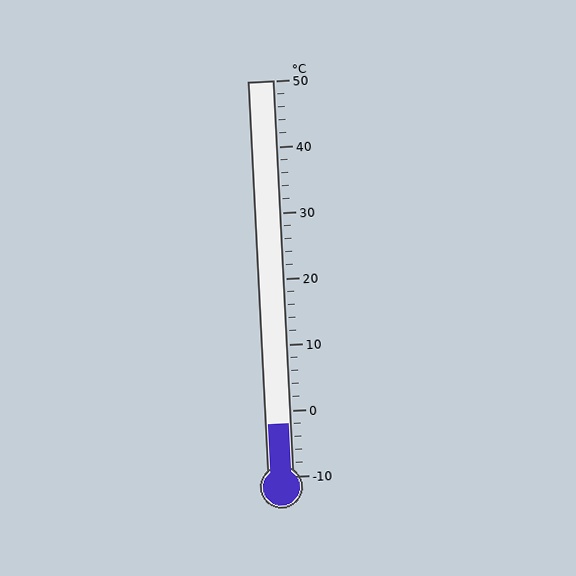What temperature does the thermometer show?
The thermometer shows approximately -2°C.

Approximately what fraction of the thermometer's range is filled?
The thermometer is filled to approximately 15% of its range.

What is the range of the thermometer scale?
The thermometer scale ranges from -10°C to 50°C.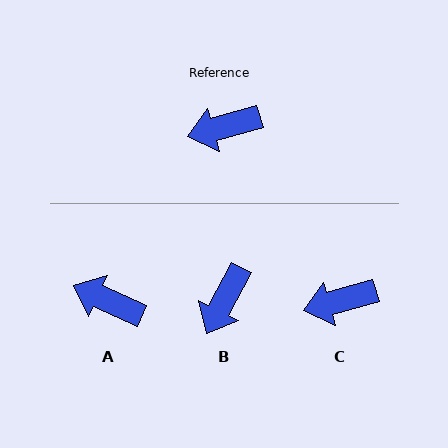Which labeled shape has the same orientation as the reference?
C.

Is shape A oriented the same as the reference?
No, it is off by about 40 degrees.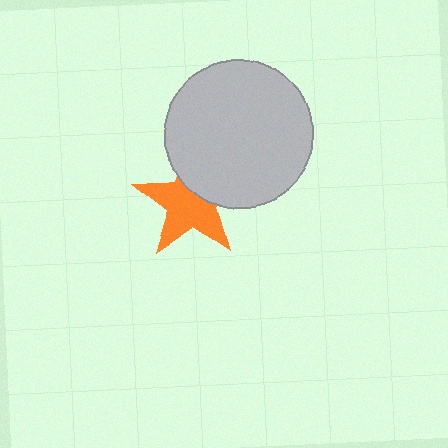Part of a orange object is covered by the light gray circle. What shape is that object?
It is a star.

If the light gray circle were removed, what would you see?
You would see the complete orange star.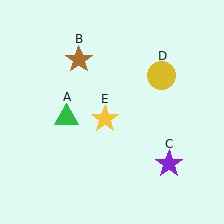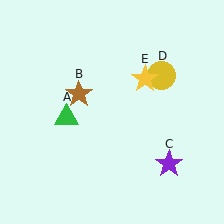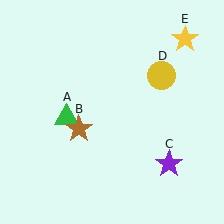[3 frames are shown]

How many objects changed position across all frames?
2 objects changed position: brown star (object B), yellow star (object E).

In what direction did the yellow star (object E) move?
The yellow star (object E) moved up and to the right.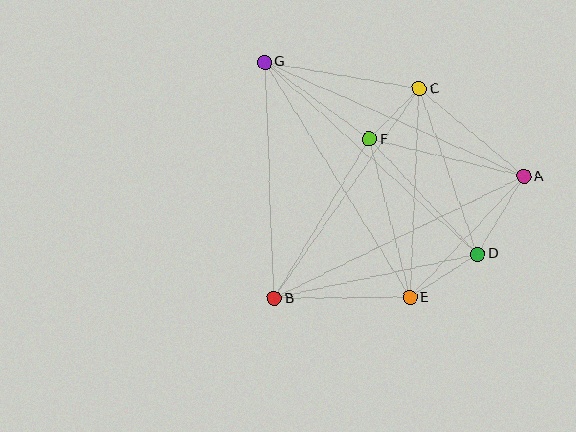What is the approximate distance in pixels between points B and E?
The distance between B and E is approximately 136 pixels.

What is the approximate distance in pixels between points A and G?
The distance between A and G is approximately 283 pixels.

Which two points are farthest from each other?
Points D and G are farthest from each other.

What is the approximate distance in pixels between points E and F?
The distance between E and F is approximately 164 pixels.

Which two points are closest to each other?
Points C and F are closest to each other.